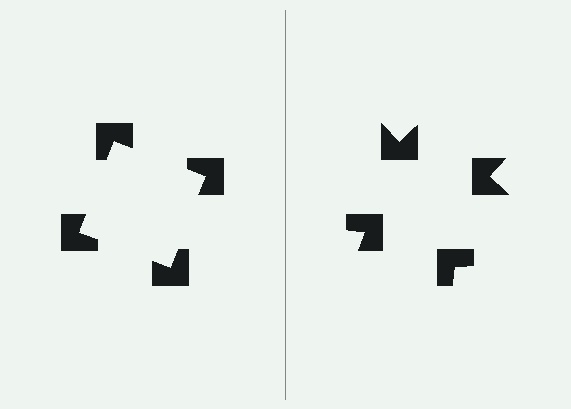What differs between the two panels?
The notched squares are positioned identically on both sides; only the wedge orientations differ. On the left they align to a square; on the right they are misaligned.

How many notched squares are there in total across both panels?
8 — 4 on each side.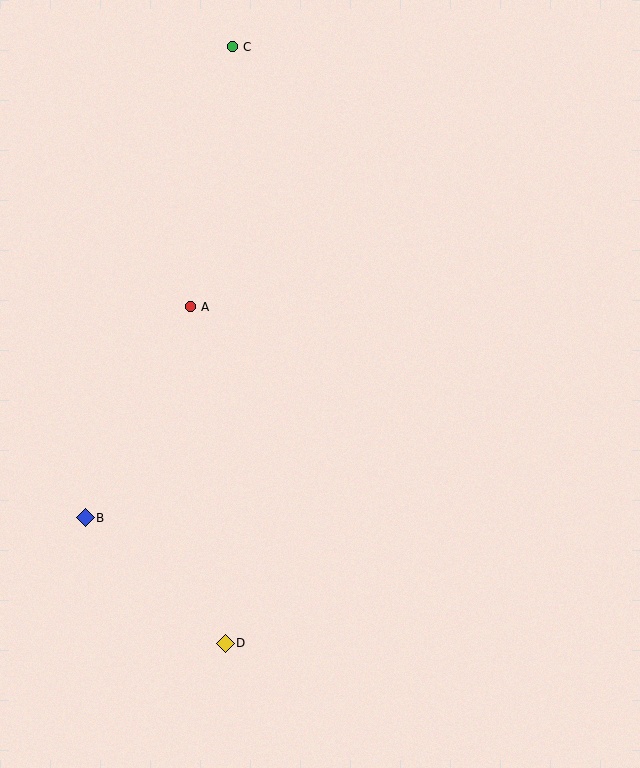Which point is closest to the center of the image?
Point A at (190, 307) is closest to the center.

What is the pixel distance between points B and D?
The distance between B and D is 188 pixels.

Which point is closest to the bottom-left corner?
Point D is closest to the bottom-left corner.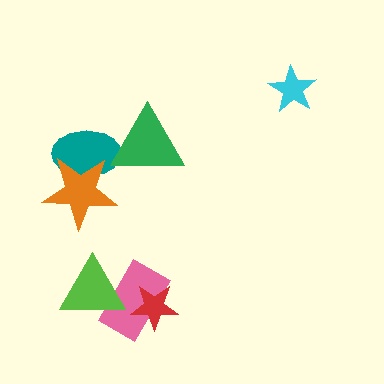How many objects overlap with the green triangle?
1 object overlaps with the green triangle.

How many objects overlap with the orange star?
1 object overlaps with the orange star.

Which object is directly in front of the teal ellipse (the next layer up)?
The orange star is directly in front of the teal ellipse.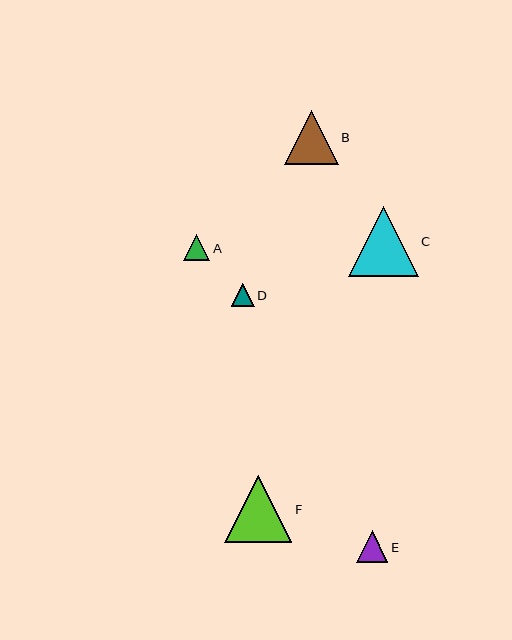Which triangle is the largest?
Triangle C is the largest with a size of approximately 69 pixels.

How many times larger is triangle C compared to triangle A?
Triangle C is approximately 2.6 times the size of triangle A.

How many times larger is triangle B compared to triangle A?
Triangle B is approximately 2.1 times the size of triangle A.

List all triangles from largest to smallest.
From largest to smallest: C, F, B, E, A, D.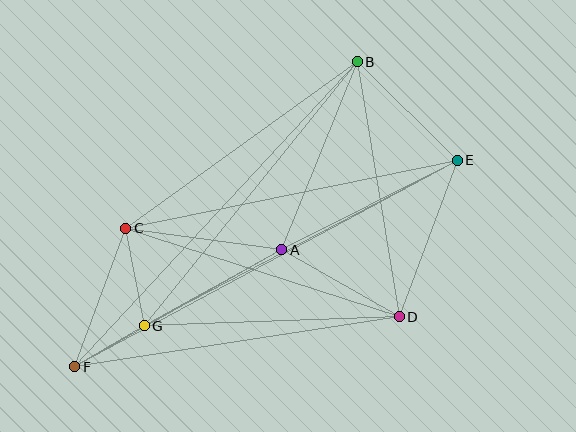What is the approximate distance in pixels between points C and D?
The distance between C and D is approximately 287 pixels.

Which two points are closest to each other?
Points F and G are closest to each other.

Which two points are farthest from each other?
Points E and F are farthest from each other.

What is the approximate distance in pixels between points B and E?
The distance between B and E is approximately 140 pixels.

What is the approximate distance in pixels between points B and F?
The distance between B and F is approximately 416 pixels.